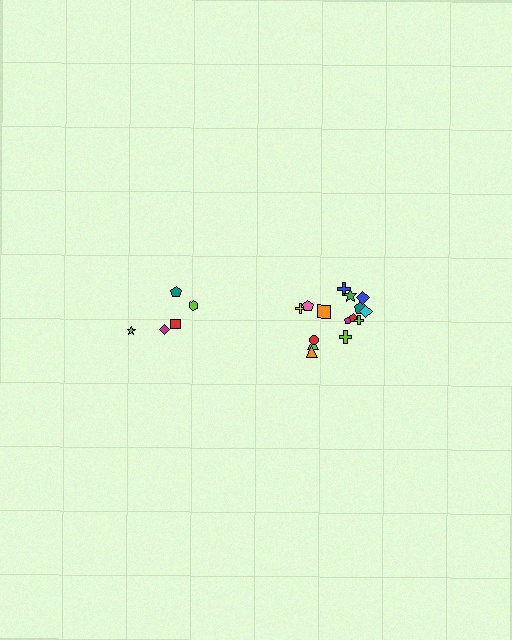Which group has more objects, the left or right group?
The right group.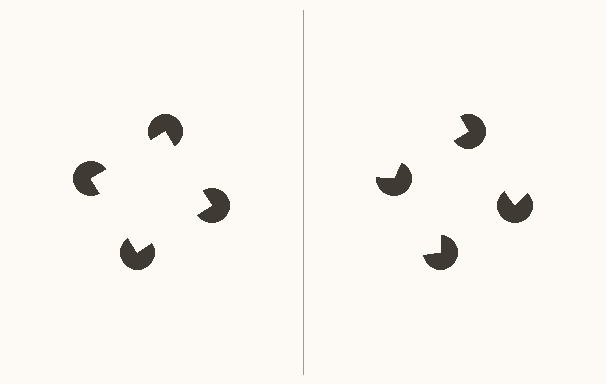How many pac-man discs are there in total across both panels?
8 — 4 on each side.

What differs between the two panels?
The pac-man discs are positioned identically on both sides; only the wedge orientations differ. On the left they align to a square; on the right they are misaligned.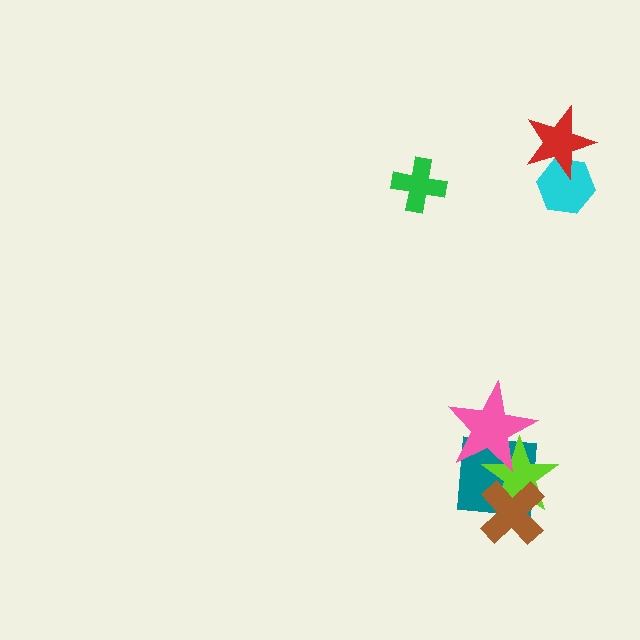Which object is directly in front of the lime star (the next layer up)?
The pink star is directly in front of the lime star.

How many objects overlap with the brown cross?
2 objects overlap with the brown cross.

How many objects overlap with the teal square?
3 objects overlap with the teal square.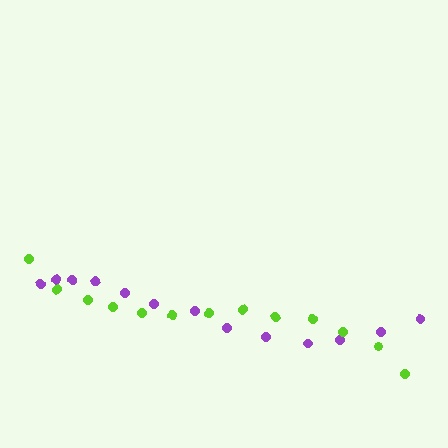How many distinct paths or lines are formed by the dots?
There are 2 distinct paths.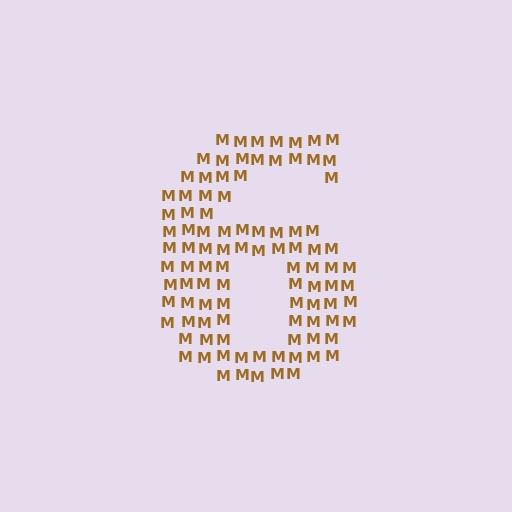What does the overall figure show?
The overall figure shows the digit 6.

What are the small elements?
The small elements are letter M's.